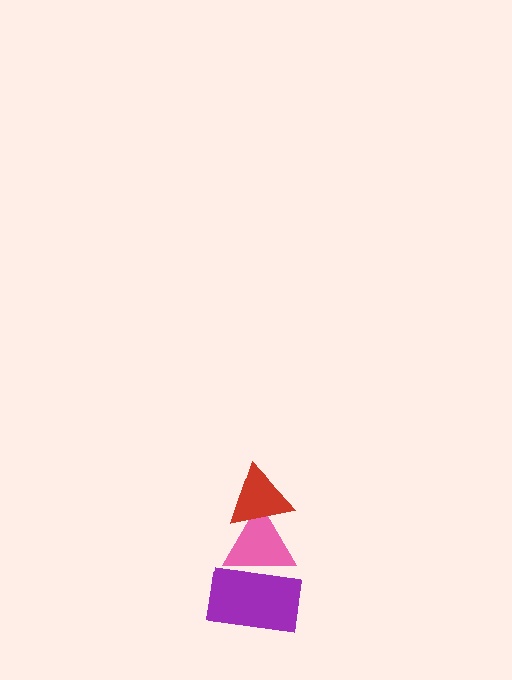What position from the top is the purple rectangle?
The purple rectangle is 3rd from the top.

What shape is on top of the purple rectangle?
The pink triangle is on top of the purple rectangle.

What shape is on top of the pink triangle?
The red triangle is on top of the pink triangle.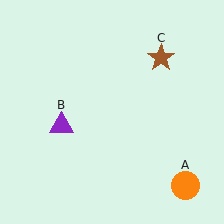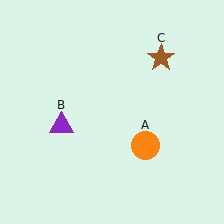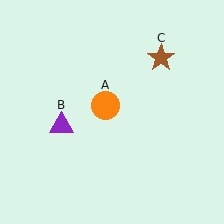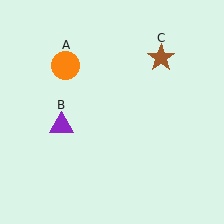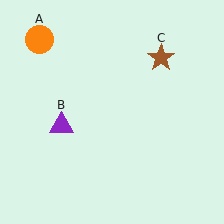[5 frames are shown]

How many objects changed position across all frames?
1 object changed position: orange circle (object A).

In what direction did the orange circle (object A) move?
The orange circle (object A) moved up and to the left.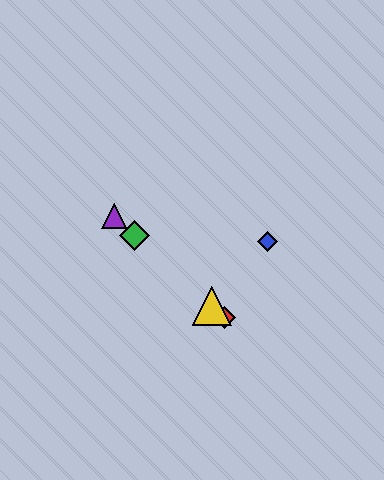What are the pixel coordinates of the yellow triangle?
The yellow triangle is at (212, 306).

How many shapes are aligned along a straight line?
4 shapes (the red diamond, the green diamond, the yellow triangle, the purple triangle) are aligned along a straight line.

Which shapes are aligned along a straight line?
The red diamond, the green diamond, the yellow triangle, the purple triangle are aligned along a straight line.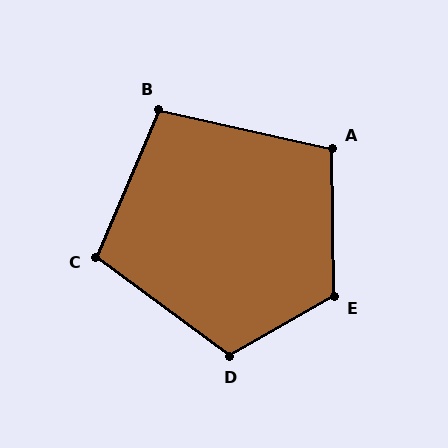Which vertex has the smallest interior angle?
B, at approximately 100 degrees.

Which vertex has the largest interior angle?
E, at approximately 119 degrees.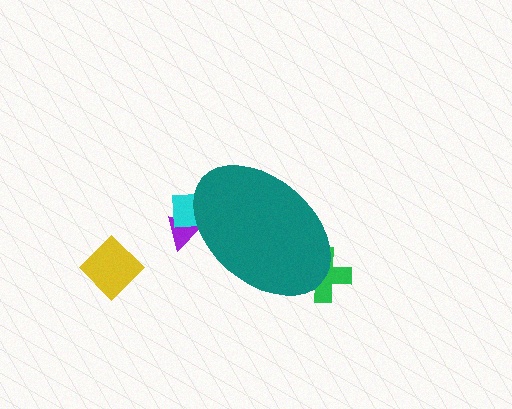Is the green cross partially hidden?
Yes, the green cross is partially hidden behind the teal ellipse.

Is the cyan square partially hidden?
Yes, the cyan square is partially hidden behind the teal ellipse.